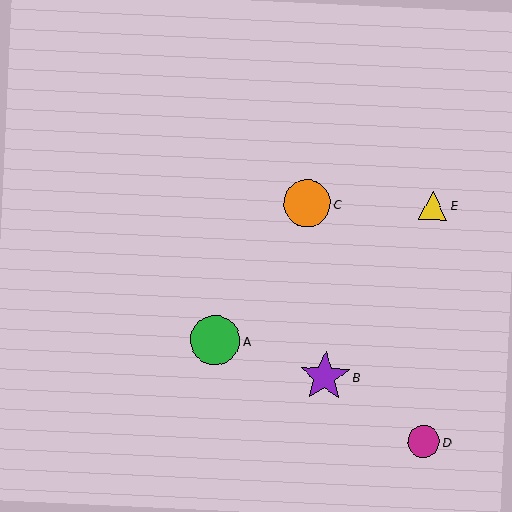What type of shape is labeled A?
Shape A is a green circle.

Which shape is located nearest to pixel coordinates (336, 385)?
The purple star (labeled B) at (325, 377) is nearest to that location.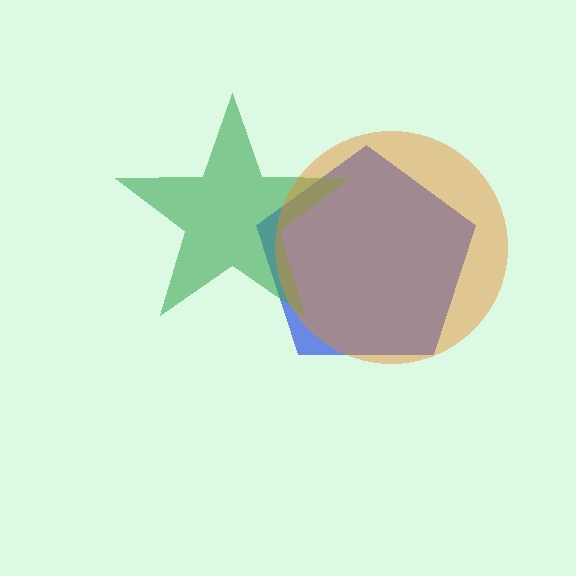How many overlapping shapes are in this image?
There are 3 overlapping shapes in the image.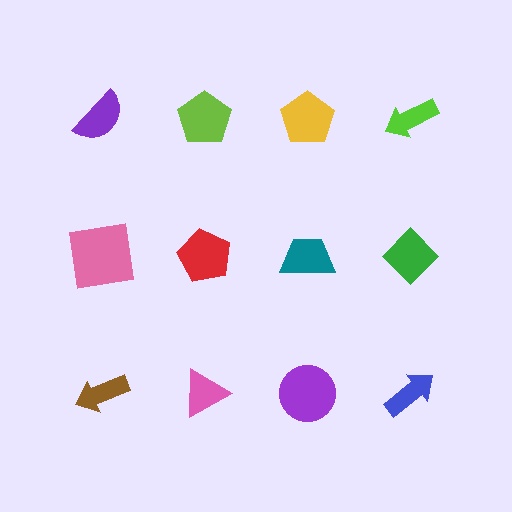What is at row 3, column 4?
A blue arrow.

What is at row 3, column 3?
A purple circle.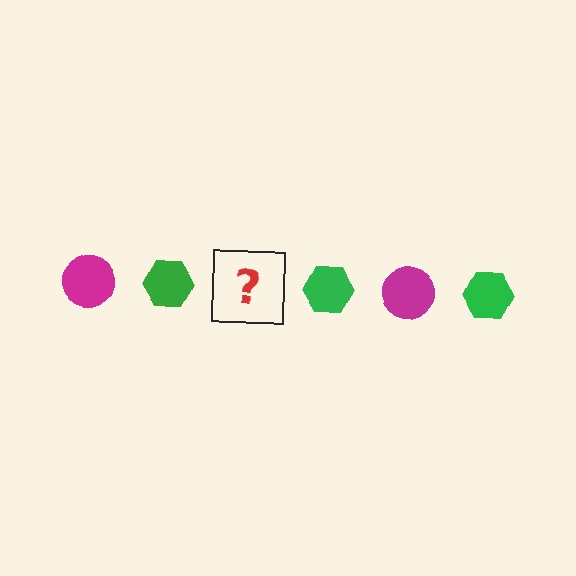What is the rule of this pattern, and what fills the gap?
The rule is that the pattern alternates between magenta circle and green hexagon. The gap should be filled with a magenta circle.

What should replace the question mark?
The question mark should be replaced with a magenta circle.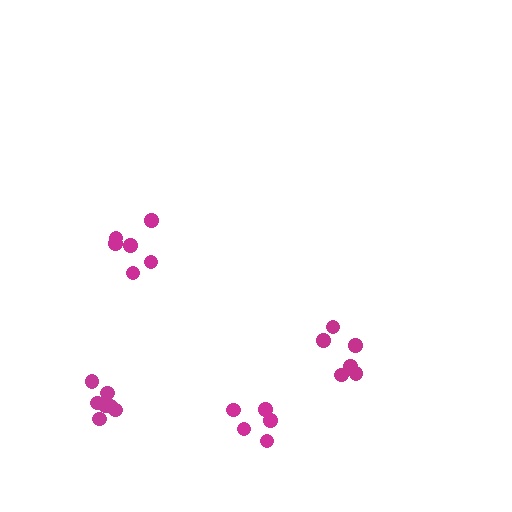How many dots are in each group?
Group 1: 5 dots, Group 2: 6 dots, Group 3: 6 dots, Group 4: 7 dots (24 total).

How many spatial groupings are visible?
There are 4 spatial groupings.